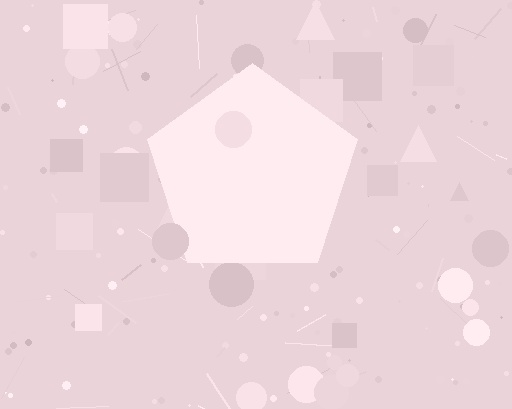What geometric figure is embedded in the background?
A pentagon is embedded in the background.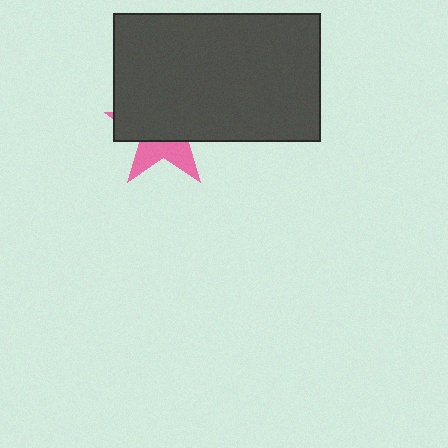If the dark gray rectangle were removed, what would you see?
You would see the complete pink star.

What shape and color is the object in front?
The object in front is a dark gray rectangle.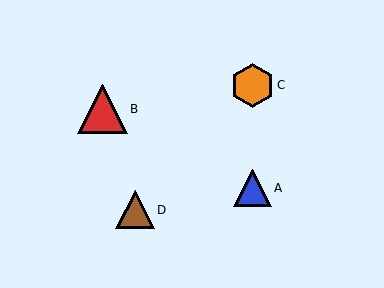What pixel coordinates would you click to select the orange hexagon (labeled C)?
Click at (253, 85) to select the orange hexagon C.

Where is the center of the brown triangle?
The center of the brown triangle is at (135, 210).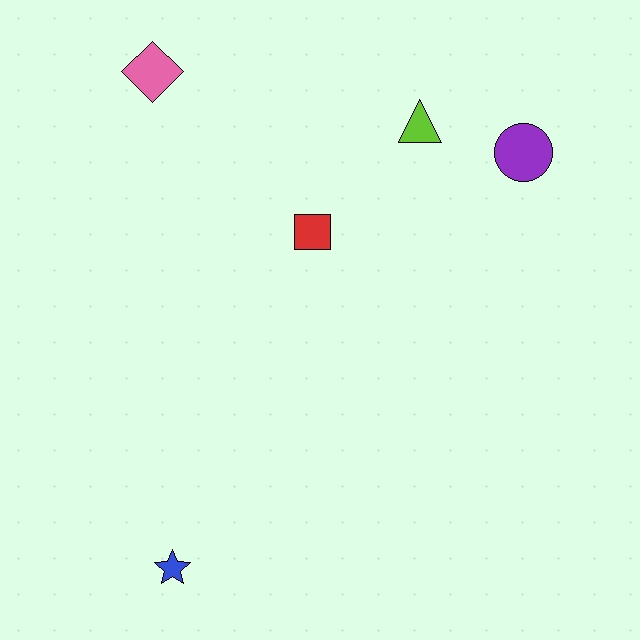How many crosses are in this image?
There are no crosses.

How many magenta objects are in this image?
There are no magenta objects.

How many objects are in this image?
There are 5 objects.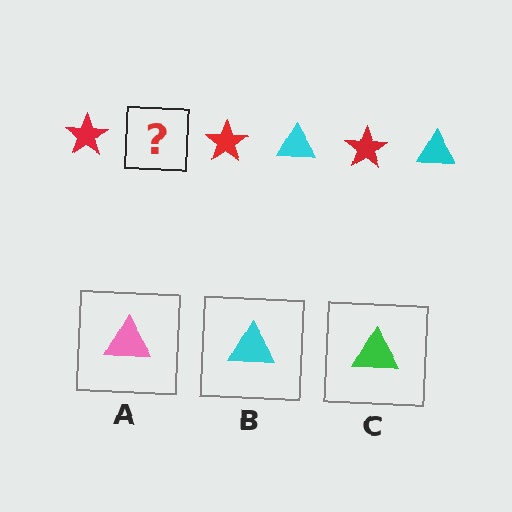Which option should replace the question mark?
Option B.